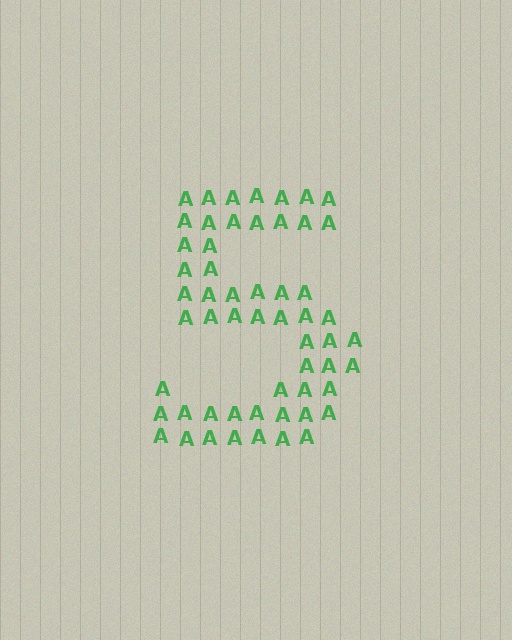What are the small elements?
The small elements are letter A's.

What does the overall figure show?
The overall figure shows the digit 5.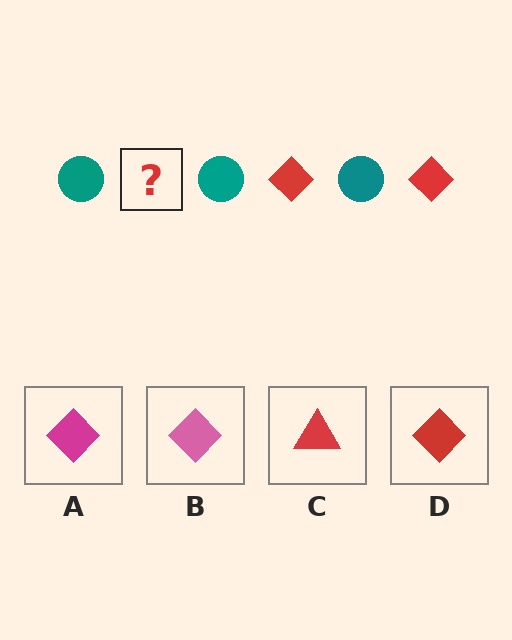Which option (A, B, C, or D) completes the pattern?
D.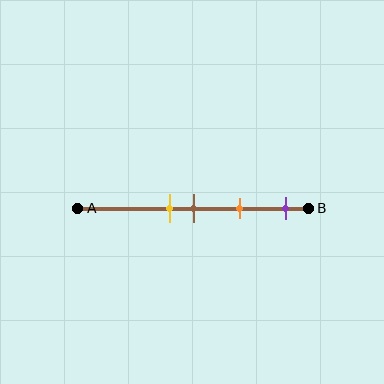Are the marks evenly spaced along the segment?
No, the marks are not evenly spaced.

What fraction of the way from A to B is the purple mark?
The purple mark is approximately 90% (0.9) of the way from A to B.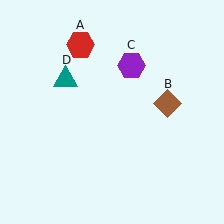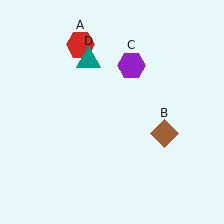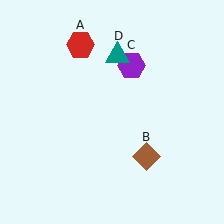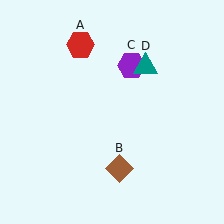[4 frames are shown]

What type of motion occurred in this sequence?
The brown diamond (object B), teal triangle (object D) rotated clockwise around the center of the scene.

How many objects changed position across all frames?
2 objects changed position: brown diamond (object B), teal triangle (object D).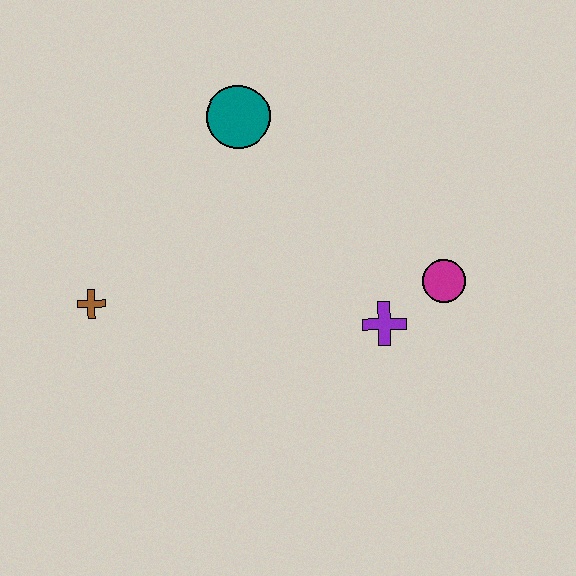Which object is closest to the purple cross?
The magenta circle is closest to the purple cross.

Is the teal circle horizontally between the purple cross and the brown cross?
Yes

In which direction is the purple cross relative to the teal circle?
The purple cross is below the teal circle.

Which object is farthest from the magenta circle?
The brown cross is farthest from the magenta circle.